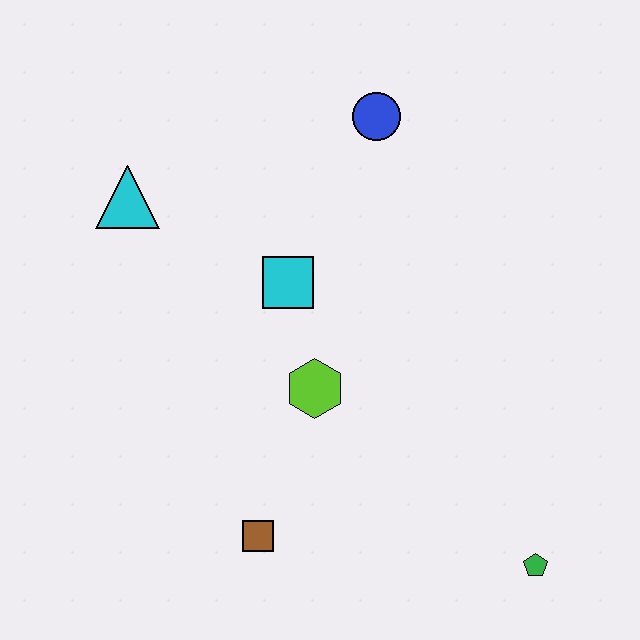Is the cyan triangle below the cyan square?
No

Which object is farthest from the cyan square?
The green pentagon is farthest from the cyan square.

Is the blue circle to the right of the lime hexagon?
Yes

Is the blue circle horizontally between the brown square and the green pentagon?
Yes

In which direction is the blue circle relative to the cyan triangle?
The blue circle is to the right of the cyan triangle.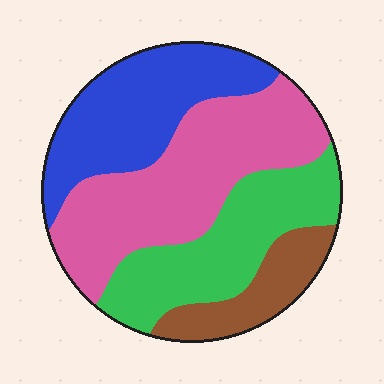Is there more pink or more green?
Pink.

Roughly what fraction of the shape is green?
Green covers about 25% of the shape.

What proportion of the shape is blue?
Blue covers 26% of the shape.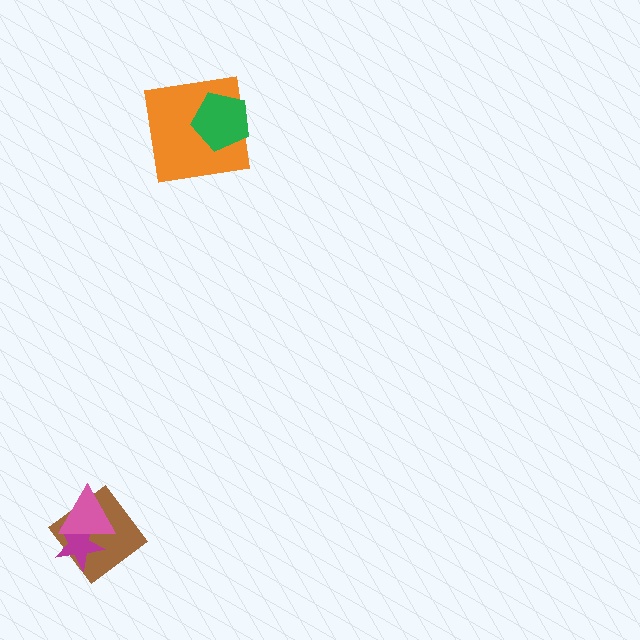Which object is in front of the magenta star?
The pink triangle is in front of the magenta star.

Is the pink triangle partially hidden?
No, no other shape covers it.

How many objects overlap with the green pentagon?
1 object overlaps with the green pentagon.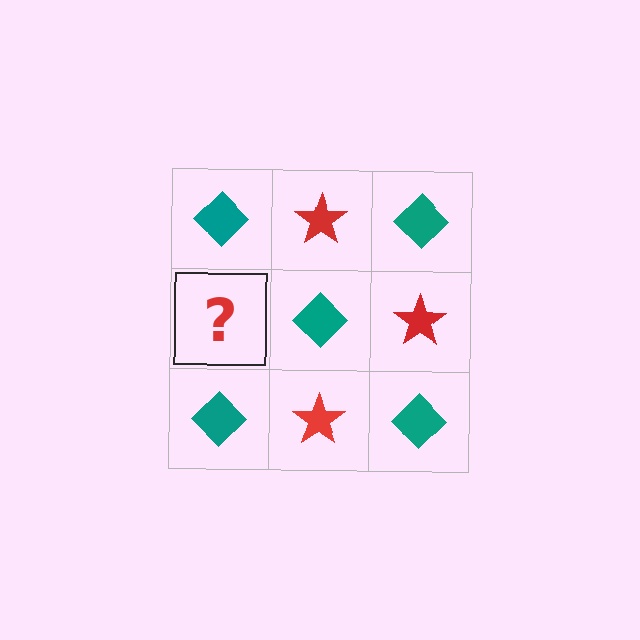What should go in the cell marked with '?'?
The missing cell should contain a red star.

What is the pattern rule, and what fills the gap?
The rule is that it alternates teal diamond and red star in a checkerboard pattern. The gap should be filled with a red star.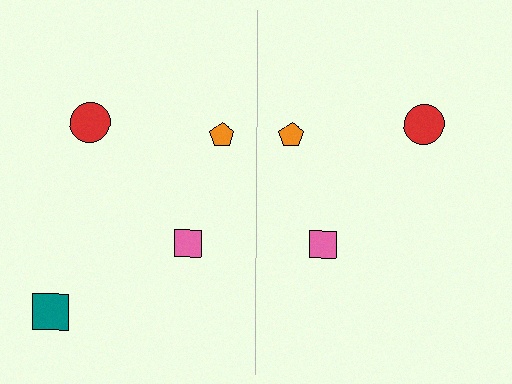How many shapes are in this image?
There are 7 shapes in this image.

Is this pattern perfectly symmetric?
No, the pattern is not perfectly symmetric. A teal square is missing from the right side.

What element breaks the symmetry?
A teal square is missing from the right side.